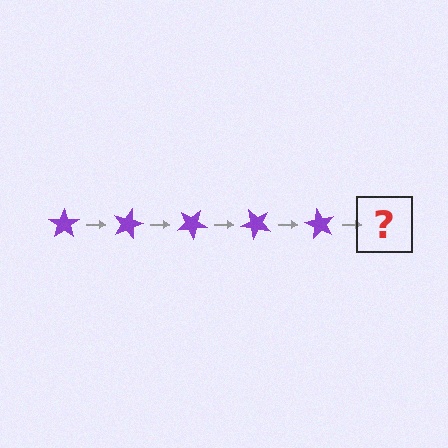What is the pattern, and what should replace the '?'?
The pattern is that the star rotates 15 degrees each step. The '?' should be a purple star rotated 75 degrees.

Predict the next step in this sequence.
The next step is a purple star rotated 75 degrees.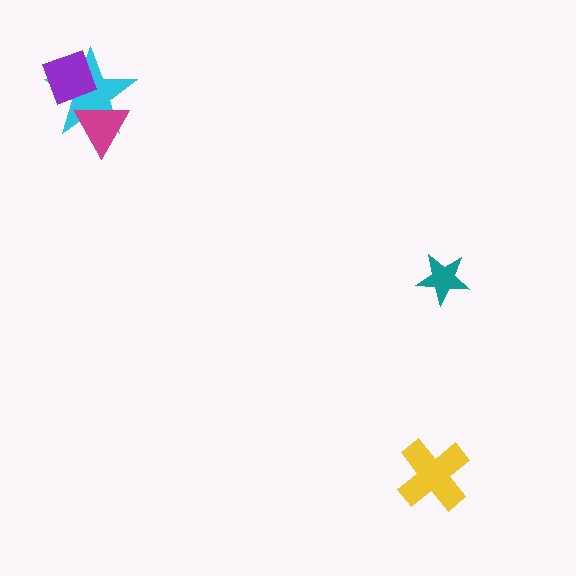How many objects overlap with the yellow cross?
0 objects overlap with the yellow cross.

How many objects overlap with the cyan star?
2 objects overlap with the cyan star.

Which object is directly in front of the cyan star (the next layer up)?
The magenta triangle is directly in front of the cyan star.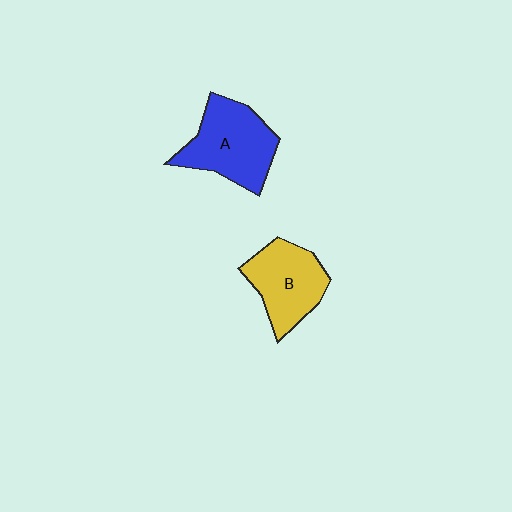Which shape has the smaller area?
Shape B (yellow).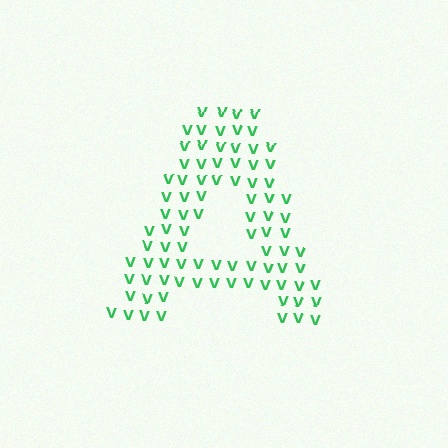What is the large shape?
The large shape is the letter A.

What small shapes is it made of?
It is made of small letter V's.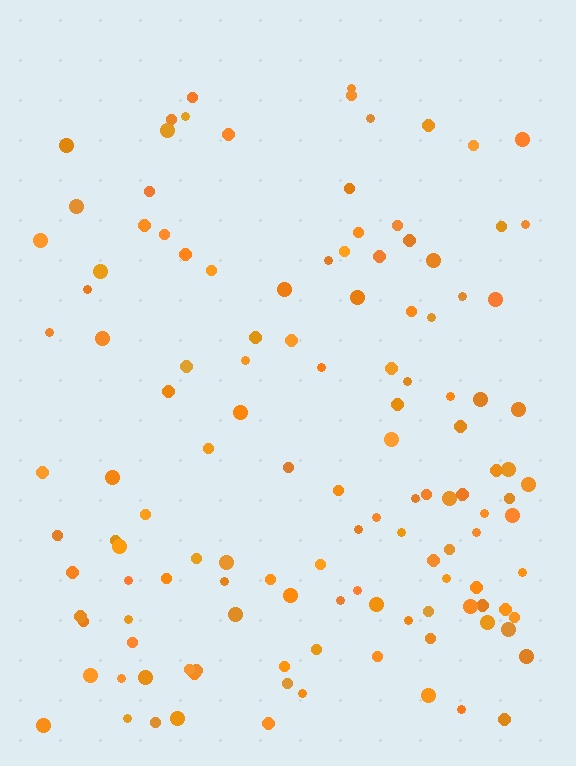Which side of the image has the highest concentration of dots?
The bottom.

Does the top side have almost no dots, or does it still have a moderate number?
Still a moderate number, just noticeably fewer than the bottom.